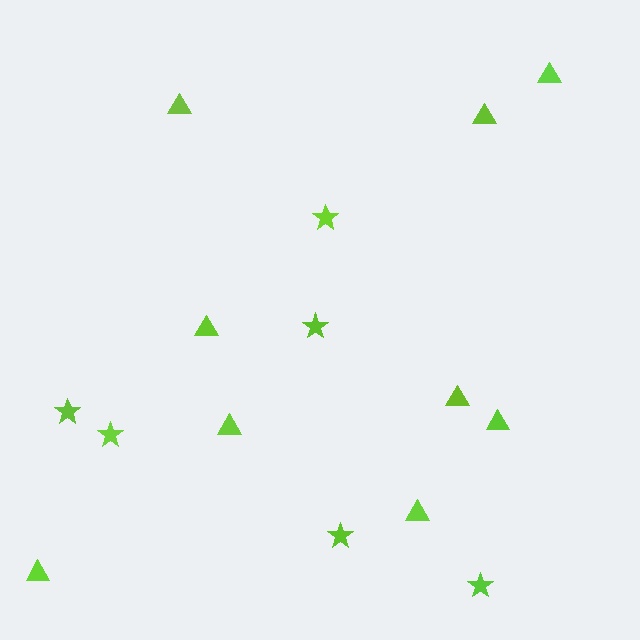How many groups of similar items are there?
There are 2 groups: one group of stars (6) and one group of triangles (9).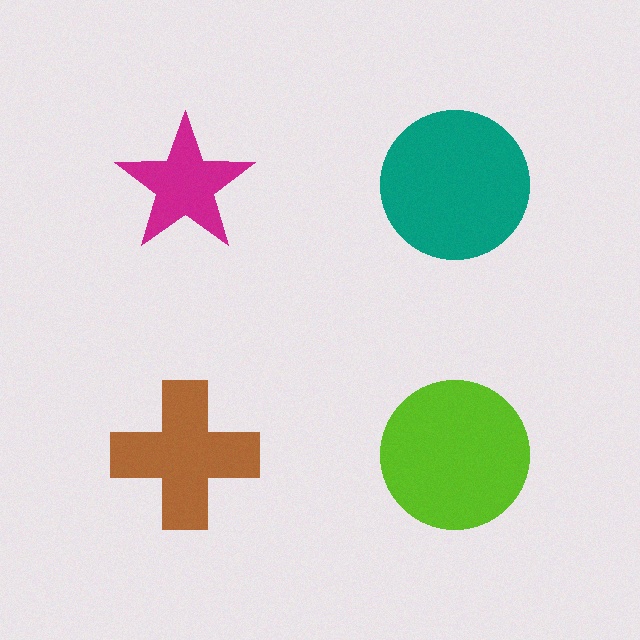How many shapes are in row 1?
2 shapes.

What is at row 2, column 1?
A brown cross.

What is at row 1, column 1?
A magenta star.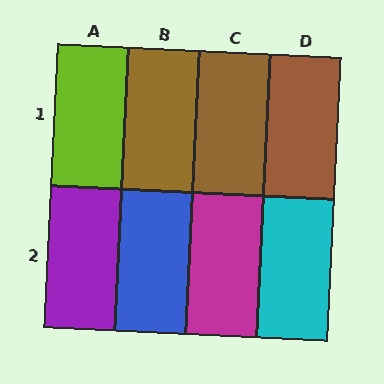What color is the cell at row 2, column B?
Blue.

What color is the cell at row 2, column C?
Magenta.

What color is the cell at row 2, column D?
Cyan.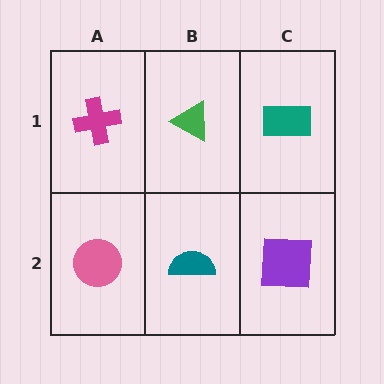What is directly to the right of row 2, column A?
A teal semicircle.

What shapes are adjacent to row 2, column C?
A teal rectangle (row 1, column C), a teal semicircle (row 2, column B).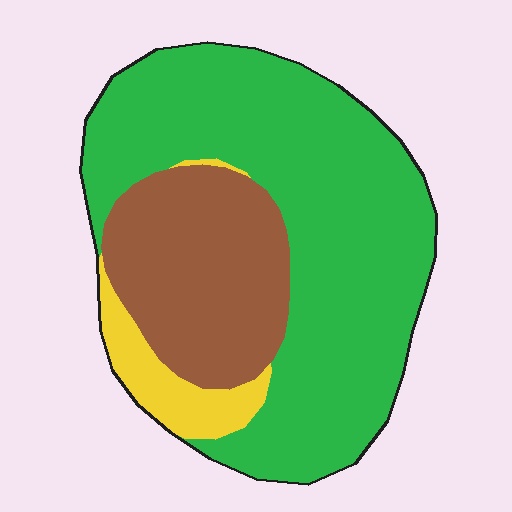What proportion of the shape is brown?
Brown takes up about one quarter (1/4) of the shape.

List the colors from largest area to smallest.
From largest to smallest: green, brown, yellow.